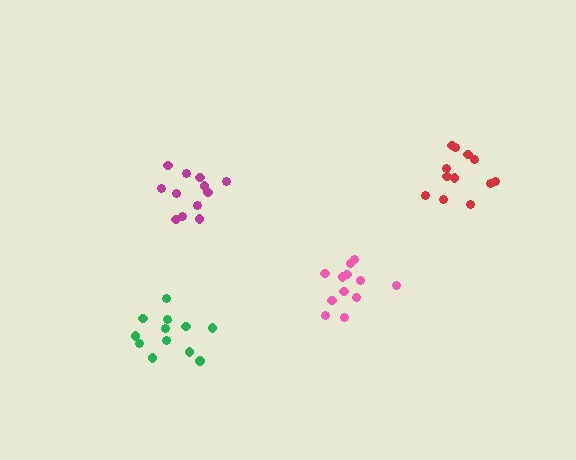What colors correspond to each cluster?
The clusters are colored: green, red, pink, magenta.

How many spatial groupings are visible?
There are 4 spatial groupings.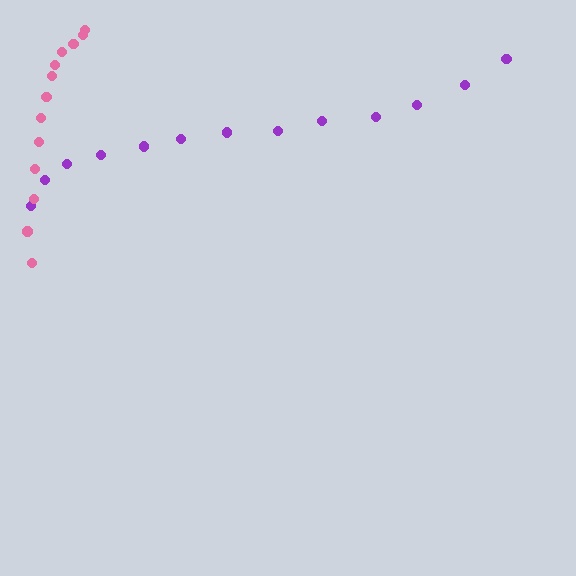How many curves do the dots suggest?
There are 2 distinct paths.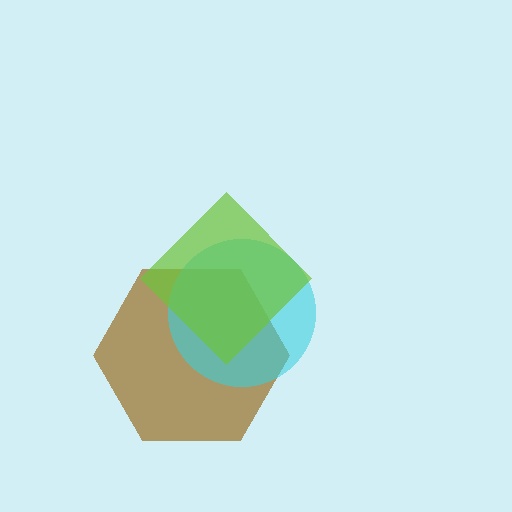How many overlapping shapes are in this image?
There are 3 overlapping shapes in the image.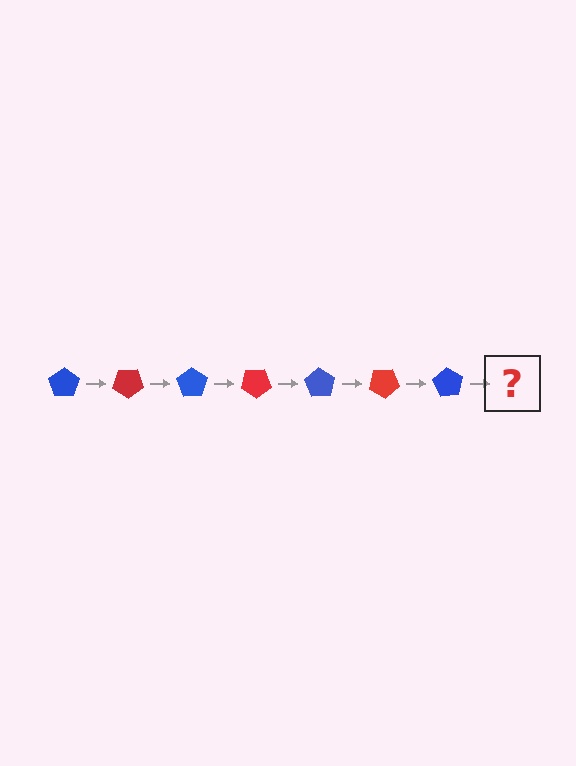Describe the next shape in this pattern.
It should be a red pentagon, rotated 245 degrees from the start.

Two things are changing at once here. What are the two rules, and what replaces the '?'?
The two rules are that it rotates 35 degrees each step and the color cycles through blue and red. The '?' should be a red pentagon, rotated 245 degrees from the start.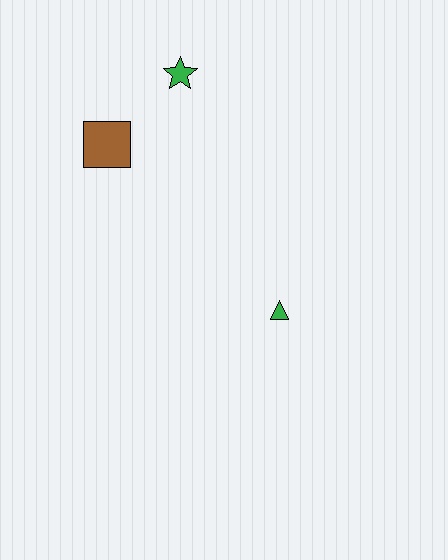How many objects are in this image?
There are 3 objects.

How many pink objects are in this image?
There are no pink objects.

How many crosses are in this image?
There are no crosses.